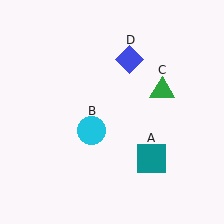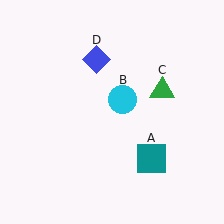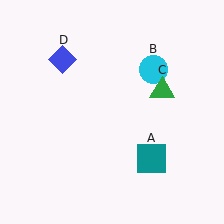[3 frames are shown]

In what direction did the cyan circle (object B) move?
The cyan circle (object B) moved up and to the right.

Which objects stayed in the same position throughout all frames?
Teal square (object A) and green triangle (object C) remained stationary.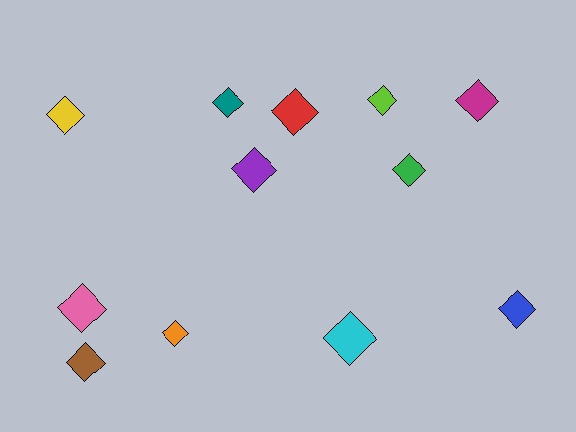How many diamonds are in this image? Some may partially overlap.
There are 12 diamonds.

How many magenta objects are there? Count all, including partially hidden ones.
There is 1 magenta object.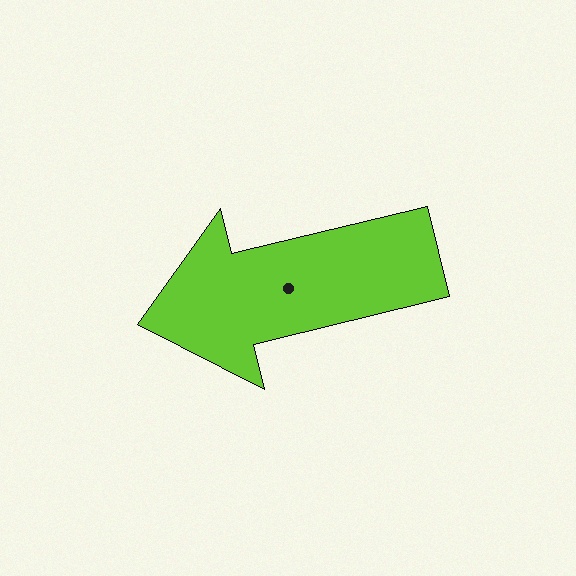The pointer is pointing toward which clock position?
Roughly 9 o'clock.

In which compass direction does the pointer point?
West.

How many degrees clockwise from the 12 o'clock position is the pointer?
Approximately 256 degrees.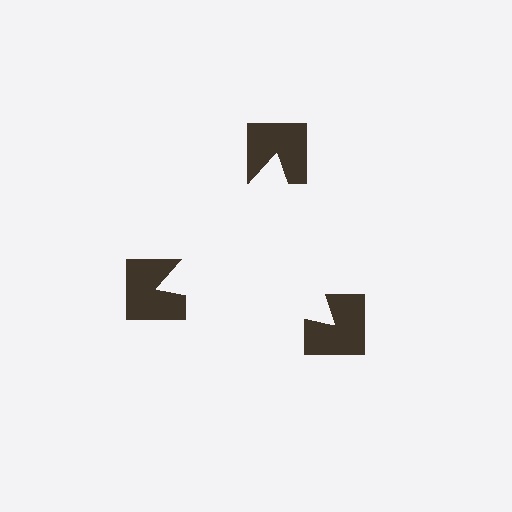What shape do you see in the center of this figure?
An illusory triangle — its edges are inferred from the aligned wedge cuts in the notched squares, not physically drawn.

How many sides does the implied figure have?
3 sides.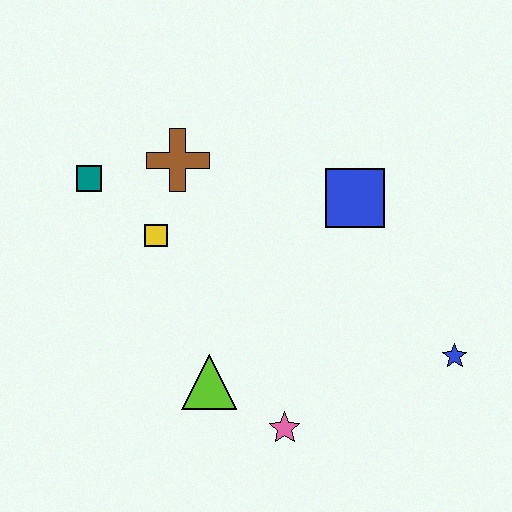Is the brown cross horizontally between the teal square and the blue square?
Yes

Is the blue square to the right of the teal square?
Yes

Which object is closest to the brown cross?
The yellow square is closest to the brown cross.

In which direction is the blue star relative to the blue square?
The blue star is below the blue square.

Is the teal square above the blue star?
Yes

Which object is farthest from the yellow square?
The blue star is farthest from the yellow square.